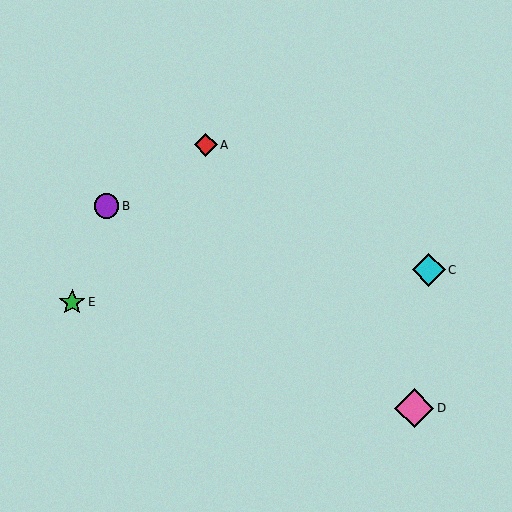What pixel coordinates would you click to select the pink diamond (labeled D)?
Click at (414, 408) to select the pink diamond D.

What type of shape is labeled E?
Shape E is a green star.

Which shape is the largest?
The pink diamond (labeled D) is the largest.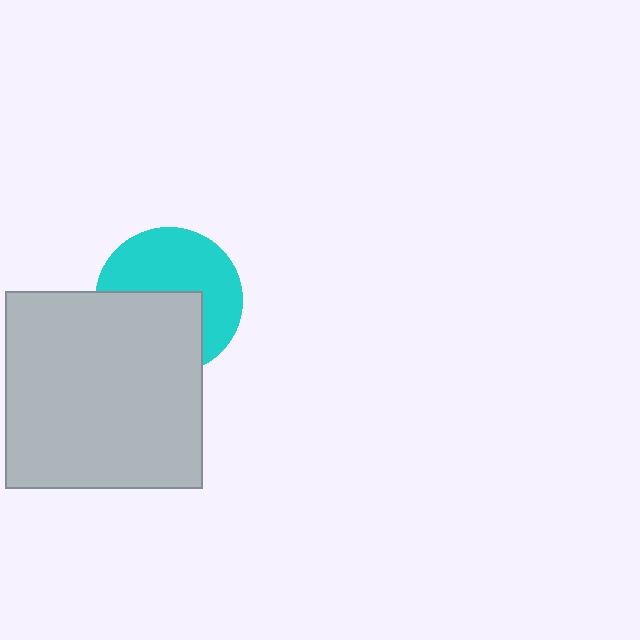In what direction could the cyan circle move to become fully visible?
The cyan circle could move up. That would shift it out from behind the light gray square entirely.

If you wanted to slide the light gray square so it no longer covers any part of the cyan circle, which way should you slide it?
Slide it down — that is the most direct way to separate the two shapes.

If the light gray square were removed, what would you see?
You would see the complete cyan circle.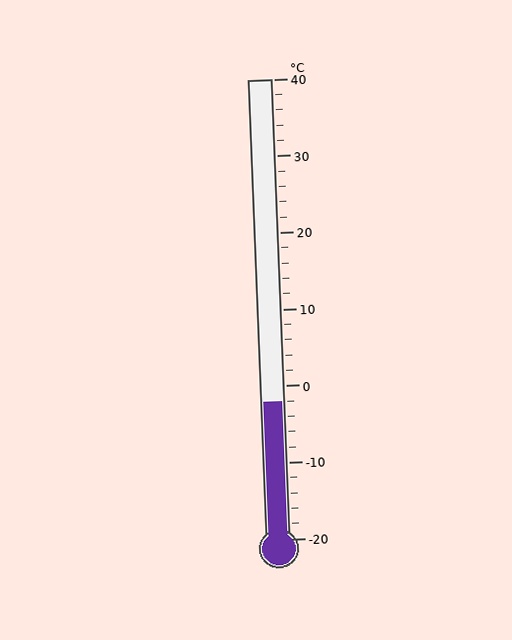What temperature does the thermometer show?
The thermometer shows approximately -2°C.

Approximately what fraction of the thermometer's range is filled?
The thermometer is filled to approximately 30% of its range.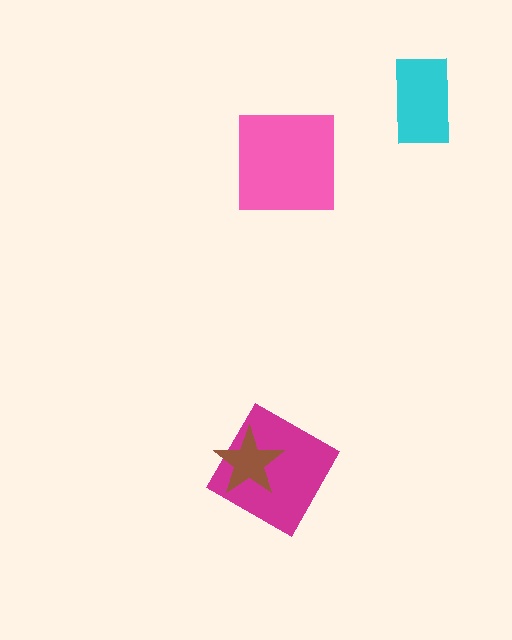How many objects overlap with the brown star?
1 object overlaps with the brown star.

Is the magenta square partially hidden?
Yes, it is partially covered by another shape.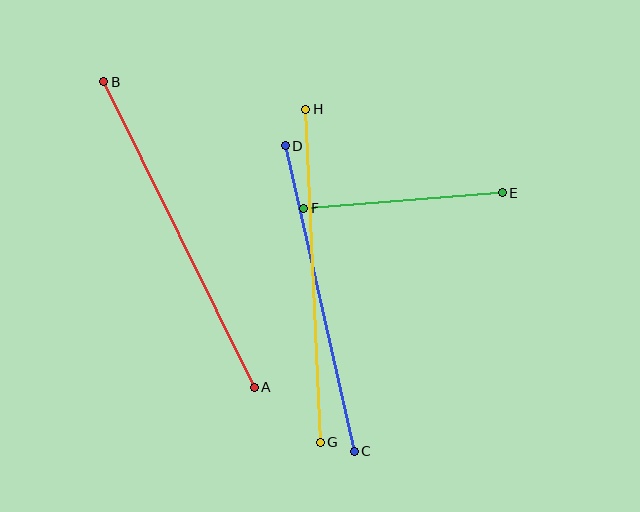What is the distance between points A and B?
The distance is approximately 341 pixels.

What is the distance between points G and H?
The distance is approximately 333 pixels.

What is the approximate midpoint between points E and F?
The midpoint is at approximately (403, 200) pixels.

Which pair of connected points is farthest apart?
Points A and B are farthest apart.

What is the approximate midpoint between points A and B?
The midpoint is at approximately (179, 235) pixels.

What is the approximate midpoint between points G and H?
The midpoint is at approximately (313, 276) pixels.